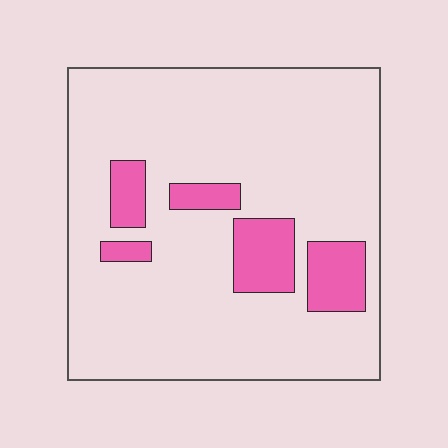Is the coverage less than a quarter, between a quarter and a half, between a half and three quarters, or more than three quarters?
Less than a quarter.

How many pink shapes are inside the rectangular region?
5.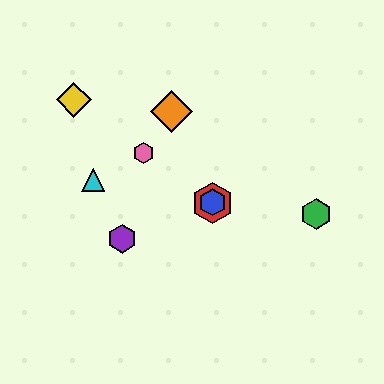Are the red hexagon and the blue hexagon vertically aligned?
Yes, both are at x≈213.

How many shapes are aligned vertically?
2 shapes (the red hexagon, the blue hexagon) are aligned vertically.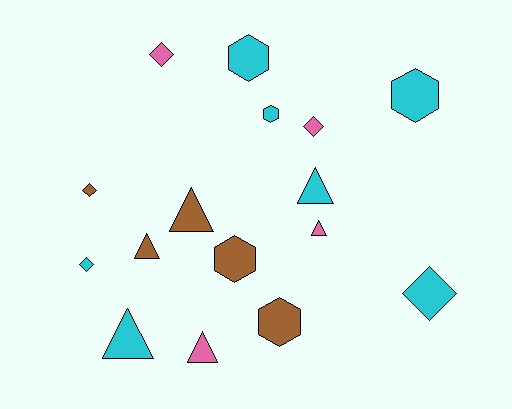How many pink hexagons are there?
There are no pink hexagons.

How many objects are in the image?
There are 16 objects.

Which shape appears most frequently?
Triangle, with 6 objects.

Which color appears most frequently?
Cyan, with 7 objects.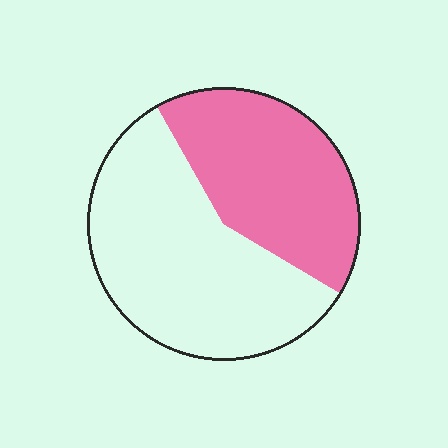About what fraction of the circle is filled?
About two fifths (2/5).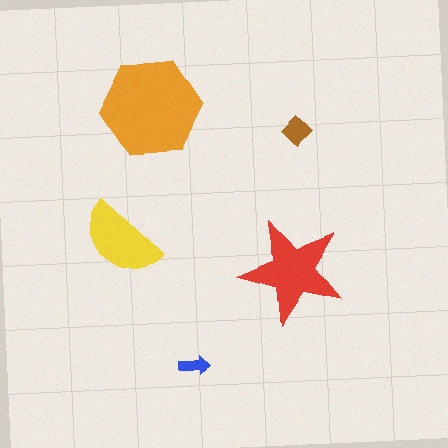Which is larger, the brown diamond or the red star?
The red star.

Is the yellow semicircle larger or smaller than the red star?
Smaller.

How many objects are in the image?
There are 5 objects in the image.